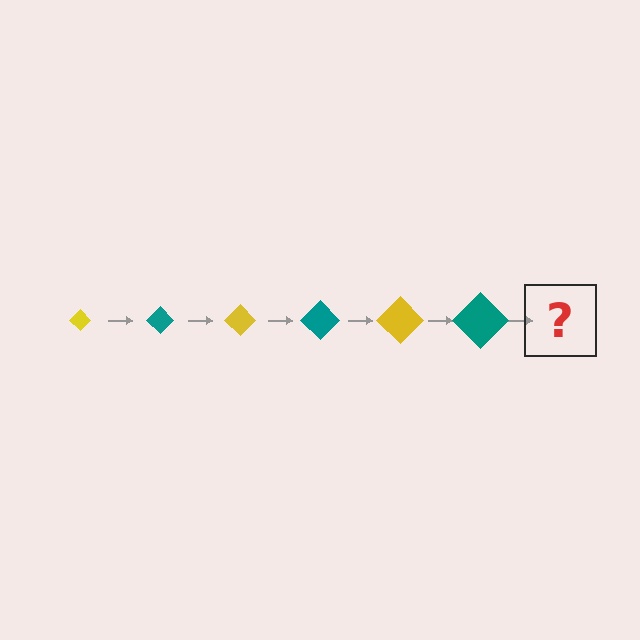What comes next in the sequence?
The next element should be a yellow diamond, larger than the previous one.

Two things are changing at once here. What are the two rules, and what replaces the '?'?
The two rules are that the diamond grows larger each step and the color cycles through yellow and teal. The '?' should be a yellow diamond, larger than the previous one.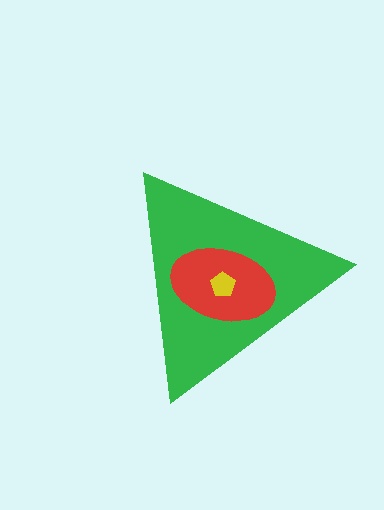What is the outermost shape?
The green triangle.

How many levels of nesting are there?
3.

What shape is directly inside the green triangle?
The red ellipse.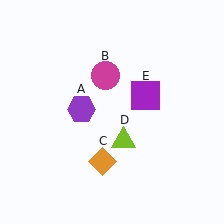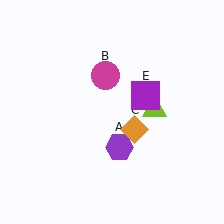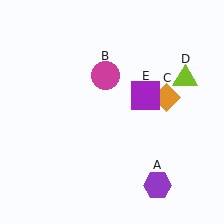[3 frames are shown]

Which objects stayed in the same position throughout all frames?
Magenta circle (object B) and purple square (object E) remained stationary.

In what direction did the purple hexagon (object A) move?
The purple hexagon (object A) moved down and to the right.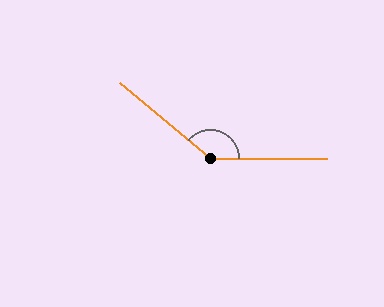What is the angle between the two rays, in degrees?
Approximately 141 degrees.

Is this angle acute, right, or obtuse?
It is obtuse.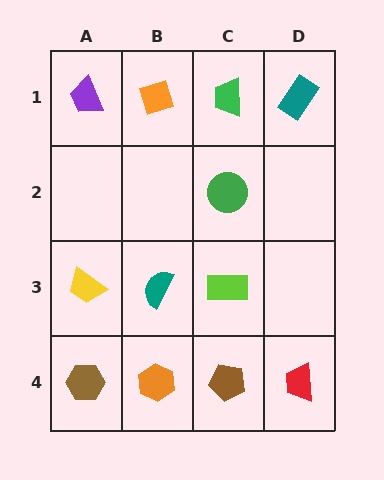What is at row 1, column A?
A purple trapezoid.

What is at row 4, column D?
A red trapezoid.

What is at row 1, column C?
A green trapezoid.